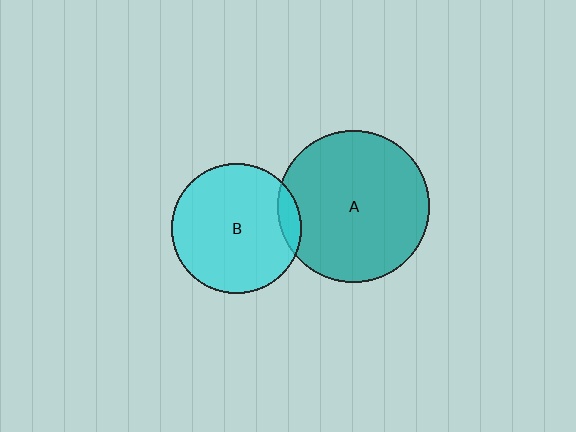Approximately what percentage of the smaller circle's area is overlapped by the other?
Approximately 10%.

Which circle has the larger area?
Circle A (teal).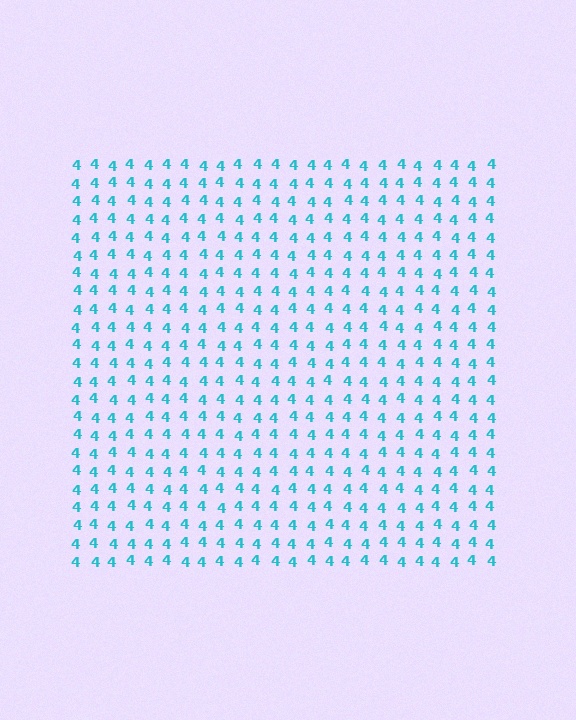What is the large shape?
The large shape is a square.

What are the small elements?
The small elements are digit 4's.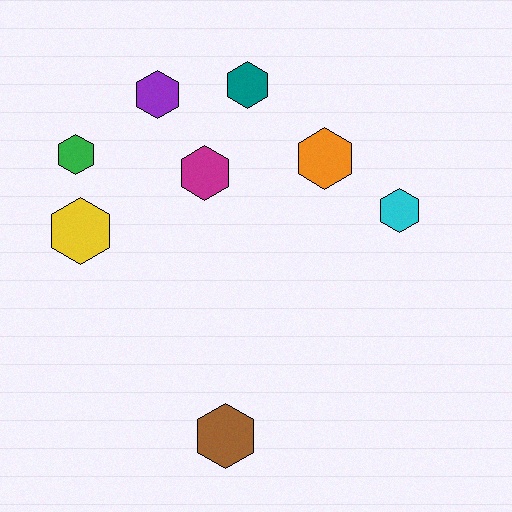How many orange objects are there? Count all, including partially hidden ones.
There is 1 orange object.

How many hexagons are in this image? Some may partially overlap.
There are 8 hexagons.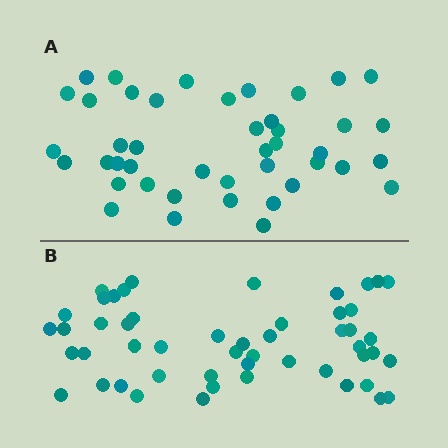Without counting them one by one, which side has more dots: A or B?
Region B (the bottom region) has more dots.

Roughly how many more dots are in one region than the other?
Region B has roughly 8 or so more dots than region A.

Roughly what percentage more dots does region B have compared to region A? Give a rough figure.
About 20% more.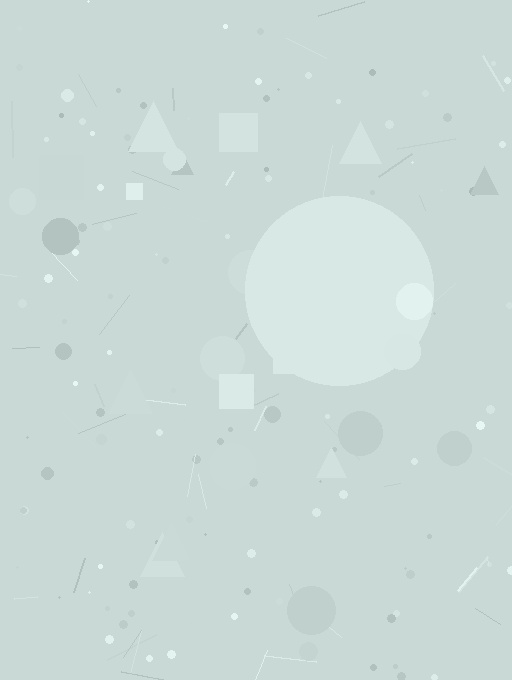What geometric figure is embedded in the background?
A circle is embedded in the background.